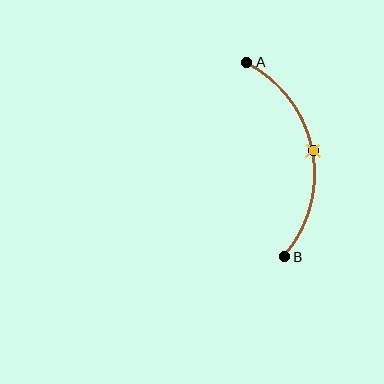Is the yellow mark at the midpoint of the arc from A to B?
Yes. The yellow mark lies on the arc at equal arc-length from both A and B — it is the arc midpoint.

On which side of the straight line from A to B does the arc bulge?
The arc bulges to the right of the straight line connecting A and B.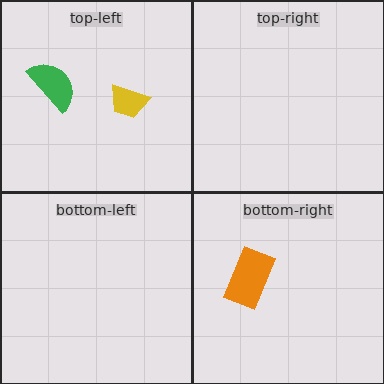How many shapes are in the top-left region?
2.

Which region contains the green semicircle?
The top-left region.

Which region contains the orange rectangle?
The bottom-right region.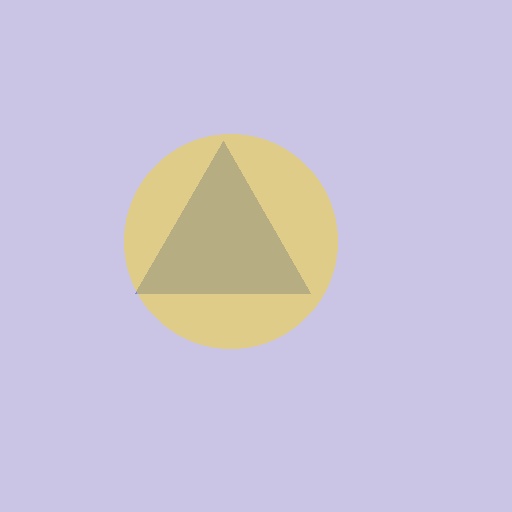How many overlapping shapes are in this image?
There are 2 overlapping shapes in the image.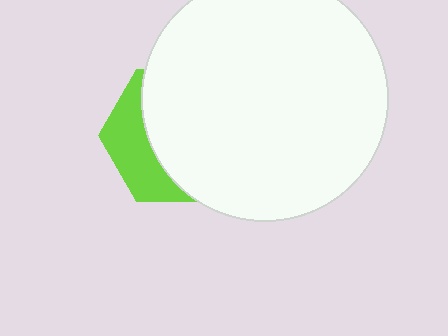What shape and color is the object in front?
The object in front is a white circle.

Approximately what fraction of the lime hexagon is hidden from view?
Roughly 68% of the lime hexagon is hidden behind the white circle.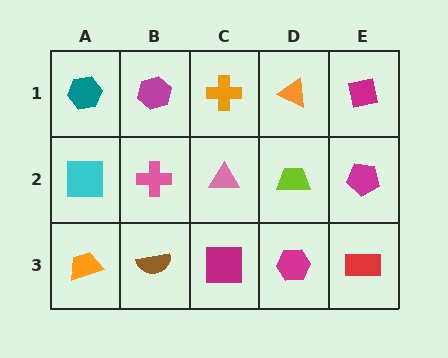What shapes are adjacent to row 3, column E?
A magenta pentagon (row 2, column E), a magenta hexagon (row 3, column D).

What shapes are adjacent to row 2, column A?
A teal hexagon (row 1, column A), an orange trapezoid (row 3, column A), a pink cross (row 2, column B).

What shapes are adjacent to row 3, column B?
A pink cross (row 2, column B), an orange trapezoid (row 3, column A), a magenta square (row 3, column C).